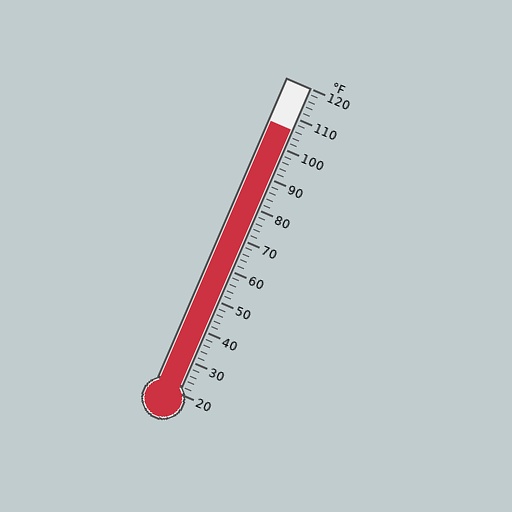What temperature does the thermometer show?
The thermometer shows approximately 106°F.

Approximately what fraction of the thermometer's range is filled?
The thermometer is filled to approximately 85% of its range.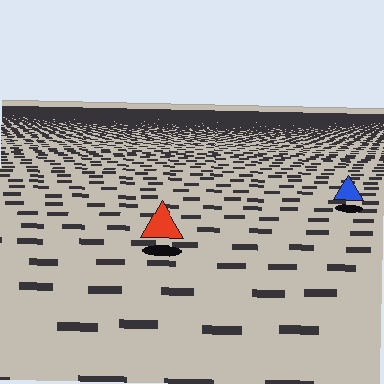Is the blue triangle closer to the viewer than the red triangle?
No. The red triangle is closer — you can tell from the texture gradient: the ground texture is coarser near it.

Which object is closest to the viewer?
The red triangle is closest. The texture marks near it are larger and more spread out.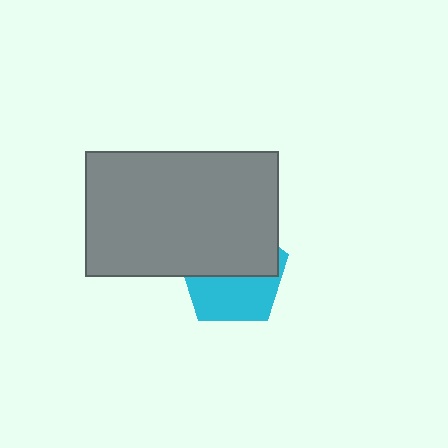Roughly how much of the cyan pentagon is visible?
About half of it is visible (roughly 46%).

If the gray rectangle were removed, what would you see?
You would see the complete cyan pentagon.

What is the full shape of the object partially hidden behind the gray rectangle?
The partially hidden object is a cyan pentagon.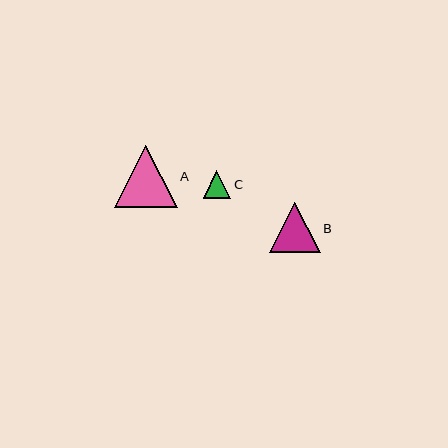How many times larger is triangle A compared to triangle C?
Triangle A is approximately 2.2 times the size of triangle C.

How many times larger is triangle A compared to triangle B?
Triangle A is approximately 1.3 times the size of triangle B.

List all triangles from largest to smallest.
From largest to smallest: A, B, C.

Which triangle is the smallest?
Triangle C is the smallest with a size of approximately 28 pixels.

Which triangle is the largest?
Triangle A is the largest with a size of approximately 63 pixels.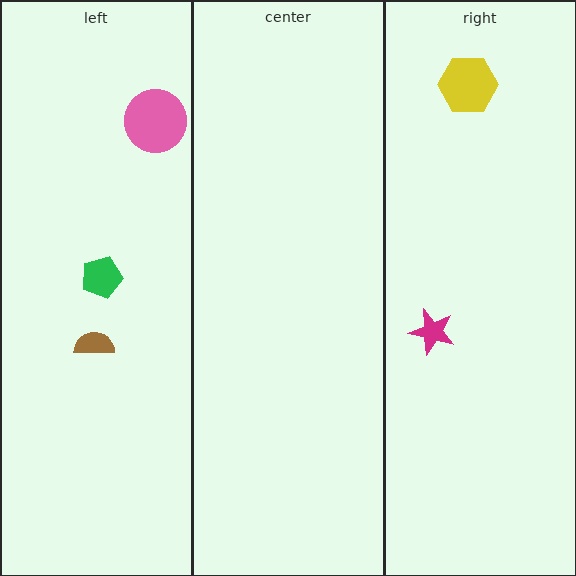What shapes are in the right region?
The yellow hexagon, the magenta star.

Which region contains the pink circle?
The left region.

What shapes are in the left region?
The green pentagon, the brown semicircle, the pink circle.